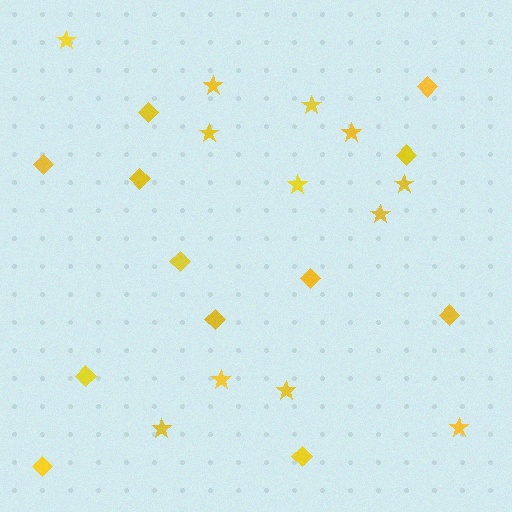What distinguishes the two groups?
There are 2 groups: one group of stars (12) and one group of diamonds (12).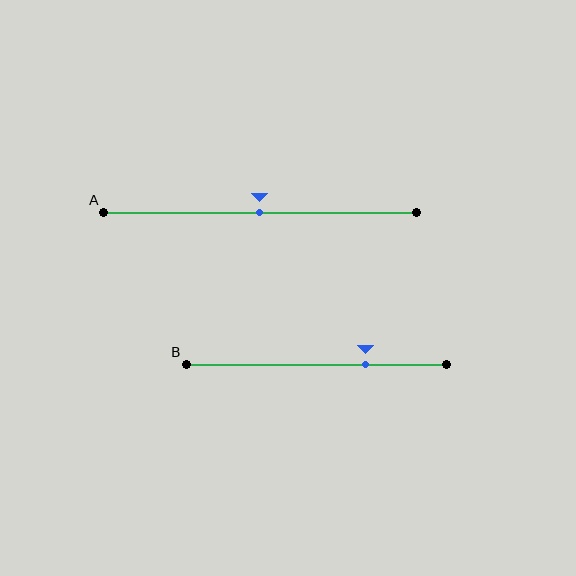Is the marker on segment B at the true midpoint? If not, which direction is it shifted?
No, the marker on segment B is shifted to the right by about 19% of the segment length.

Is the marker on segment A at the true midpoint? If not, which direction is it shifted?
Yes, the marker on segment A is at the true midpoint.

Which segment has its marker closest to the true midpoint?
Segment A has its marker closest to the true midpoint.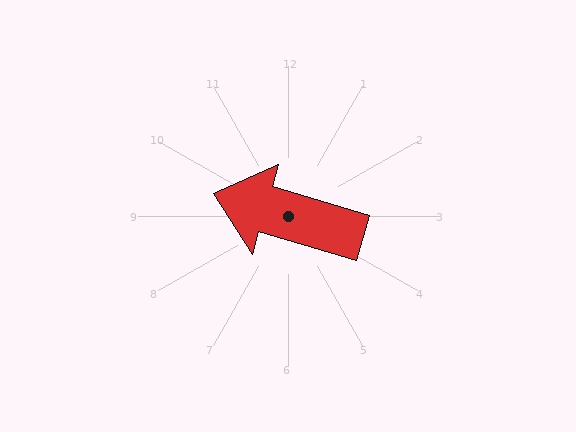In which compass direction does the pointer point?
West.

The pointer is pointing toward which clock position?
Roughly 10 o'clock.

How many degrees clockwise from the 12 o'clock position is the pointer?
Approximately 287 degrees.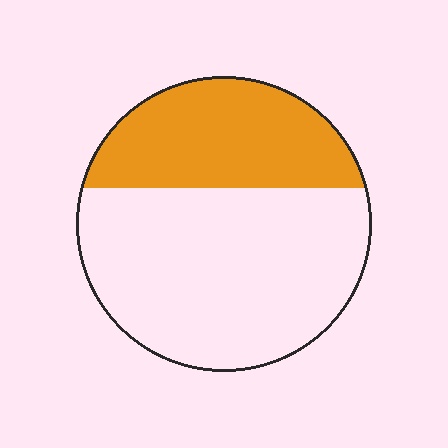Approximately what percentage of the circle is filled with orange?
Approximately 35%.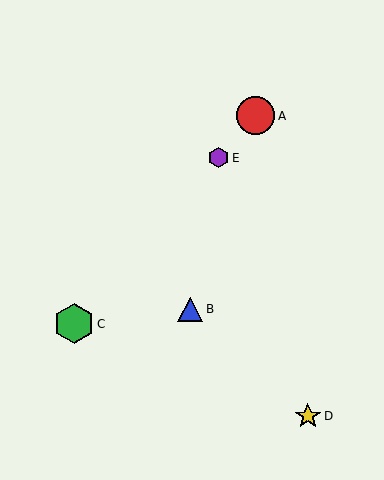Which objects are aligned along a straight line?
Objects A, C, E are aligned along a straight line.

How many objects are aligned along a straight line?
3 objects (A, C, E) are aligned along a straight line.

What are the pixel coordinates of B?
Object B is at (190, 309).